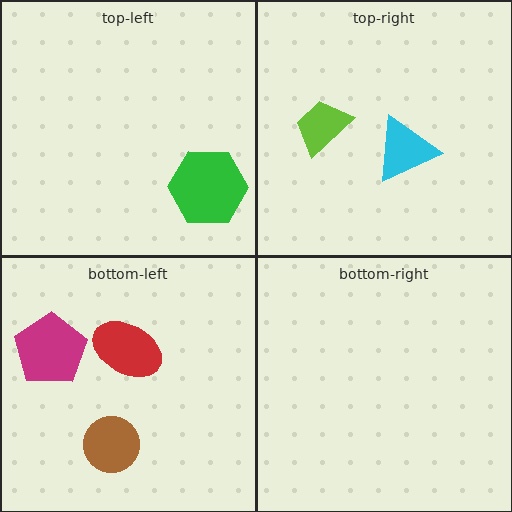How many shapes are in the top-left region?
1.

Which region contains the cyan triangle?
The top-right region.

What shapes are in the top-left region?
The green hexagon.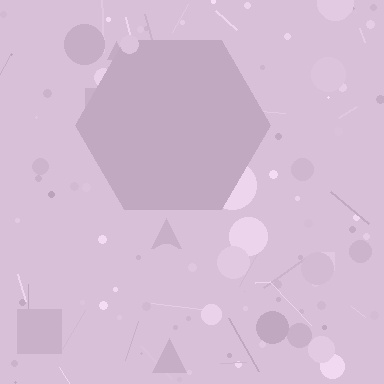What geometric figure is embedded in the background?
A hexagon is embedded in the background.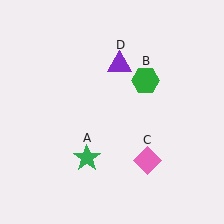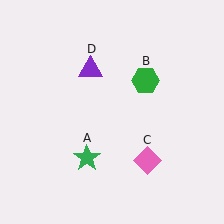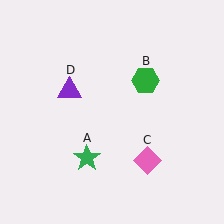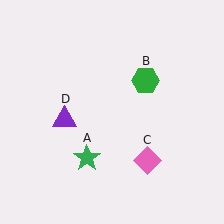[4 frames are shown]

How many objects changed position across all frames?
1 object changed position: purple triangle (object D).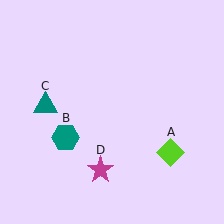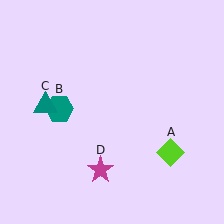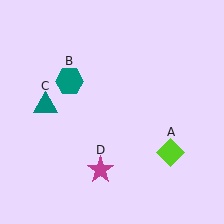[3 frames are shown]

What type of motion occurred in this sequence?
The teal hexagon (object B) rotated clockwise around the center of the scene.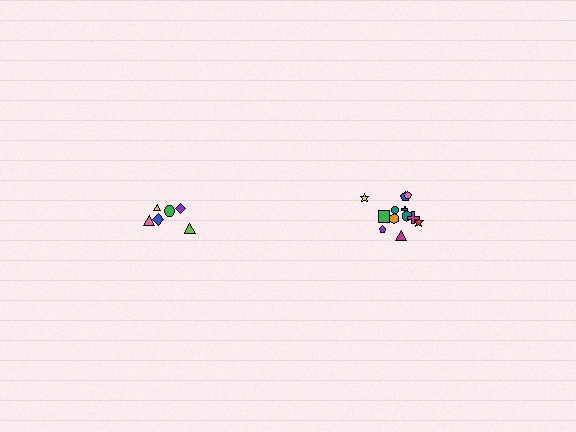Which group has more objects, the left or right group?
The right group.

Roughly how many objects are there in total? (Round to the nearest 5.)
Roughly 20 objects in total.